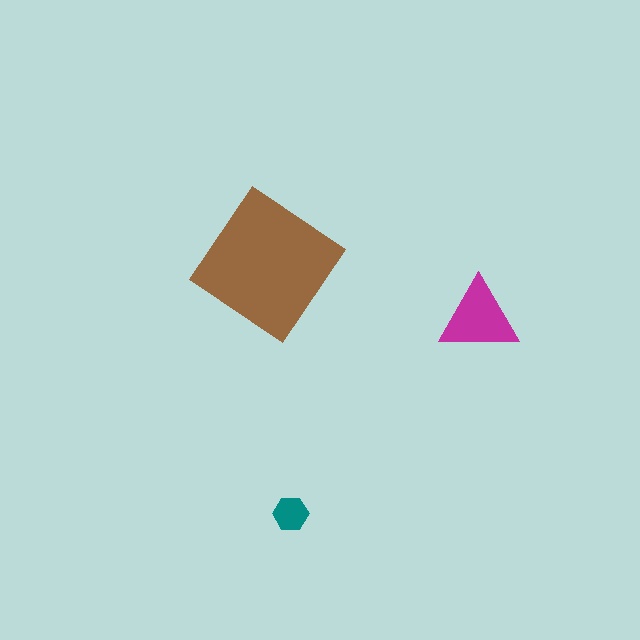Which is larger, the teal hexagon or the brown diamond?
The brown diamond.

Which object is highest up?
The brown diamond is topmost.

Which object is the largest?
The brown diamond.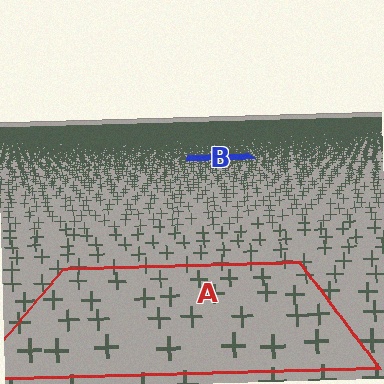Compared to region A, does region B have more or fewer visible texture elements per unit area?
Region B has more texture elements per unit area — they are packed more densely because it is farther away.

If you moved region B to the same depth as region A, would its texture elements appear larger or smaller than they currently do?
They would appear larger. At a closer depth, the same texture elements are projected at a bigger on-screen size.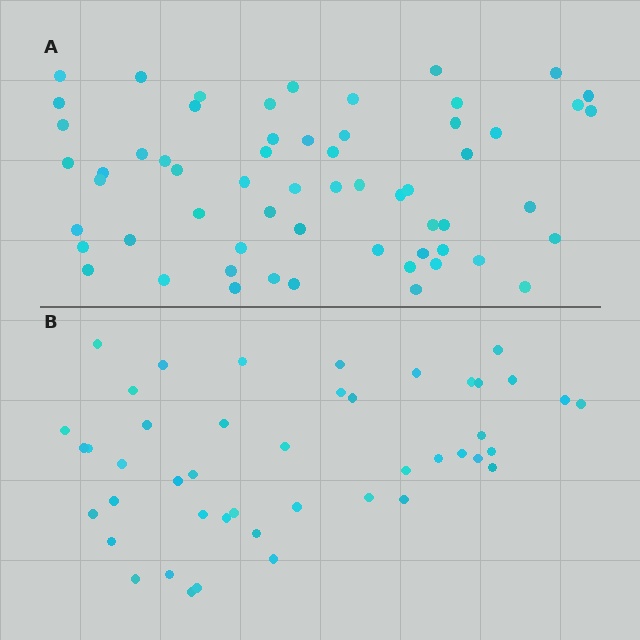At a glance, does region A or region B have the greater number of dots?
Region A (the top region) has more dots.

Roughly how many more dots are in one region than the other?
Region A has approximately 15 more dots than region B.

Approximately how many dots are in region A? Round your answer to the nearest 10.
About 60 dots.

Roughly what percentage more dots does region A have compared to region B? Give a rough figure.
About 35% more.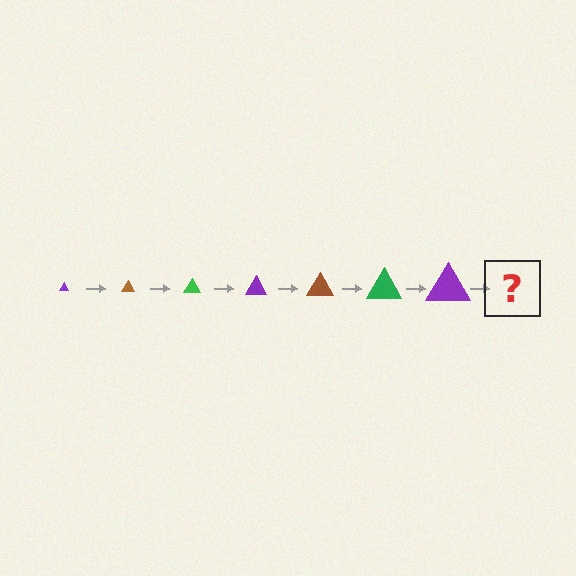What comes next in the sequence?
The next element should be a brown triangle, larger than the previous one.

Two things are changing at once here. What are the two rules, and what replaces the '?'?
The two rules are that the triangle grows larger each step and the color cycles through purple, brown, and green. The '?' should be a brown triangle, larger than the previous one.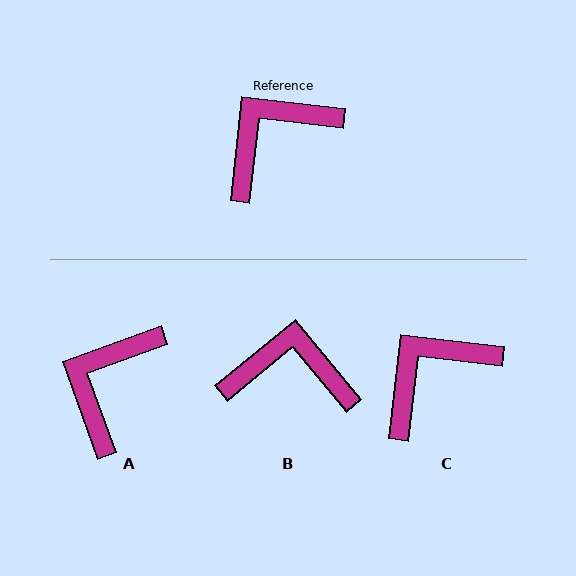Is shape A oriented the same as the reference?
No, it is off by about 26 degrees.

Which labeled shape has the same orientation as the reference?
C.